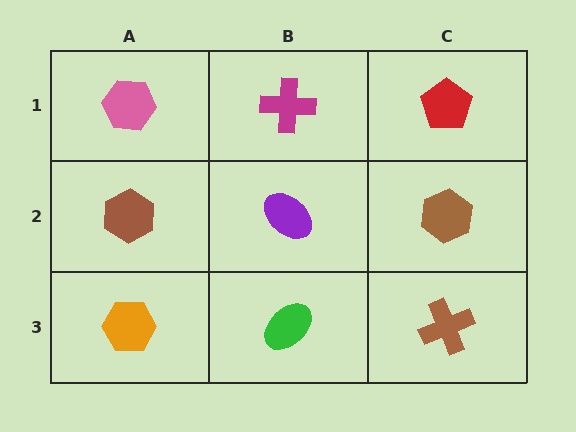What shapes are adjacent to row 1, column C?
A brown hexagon (row 2, column C), a magenta cross (row 1, column B).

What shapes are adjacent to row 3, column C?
A brown hexagon (row 2, column C), a green ellipse (row 3, column B).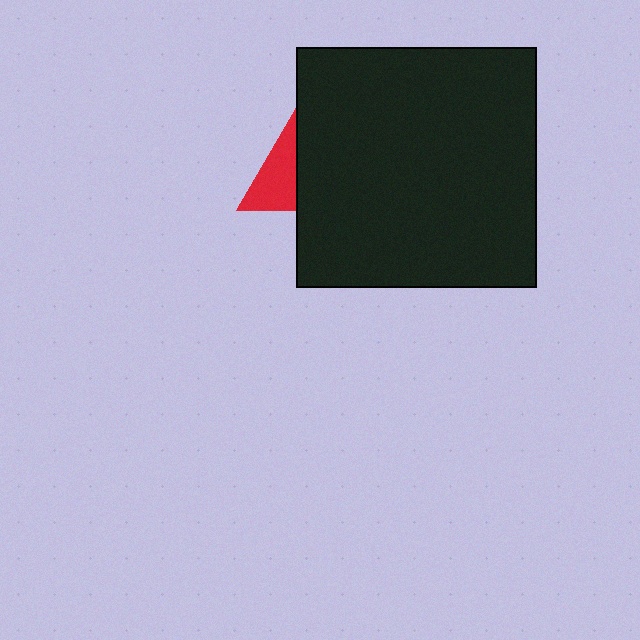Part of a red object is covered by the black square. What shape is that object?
It is a triangle.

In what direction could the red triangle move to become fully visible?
The red triangle could move left. That would shift it out from behind the black square entirely.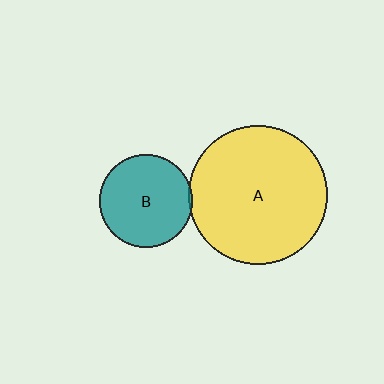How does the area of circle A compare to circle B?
Approximately 2.2 times.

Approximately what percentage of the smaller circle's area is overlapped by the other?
Approximately 5%.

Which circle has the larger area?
Circle A (yellow).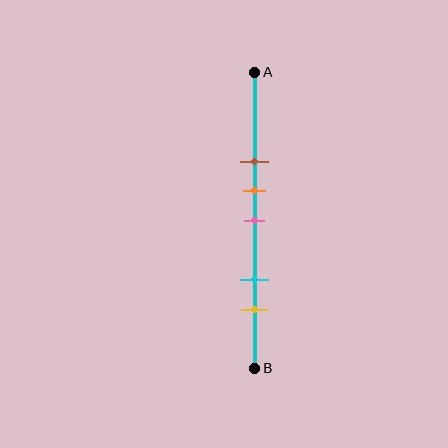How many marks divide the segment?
There are 5 marks dividing the segment.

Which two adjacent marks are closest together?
The orange and pink marks are the closest adjacent pair.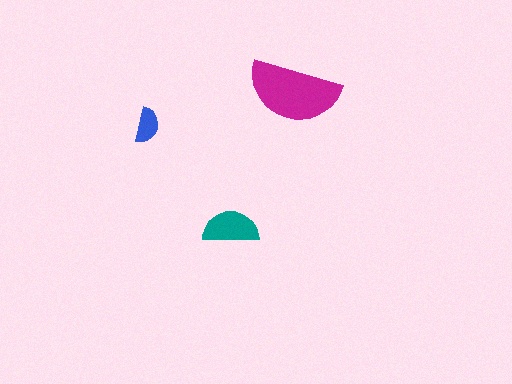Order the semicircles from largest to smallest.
the magenta one, the teal one, the blue one.